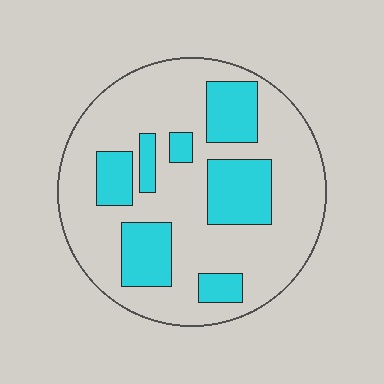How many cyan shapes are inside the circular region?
7.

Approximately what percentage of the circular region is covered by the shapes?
Approximately 30%.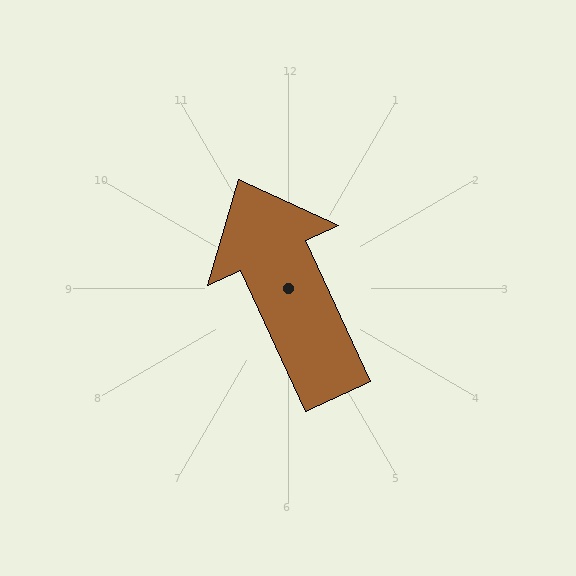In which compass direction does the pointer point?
Northwest.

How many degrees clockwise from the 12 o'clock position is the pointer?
Approximately 335 degrees.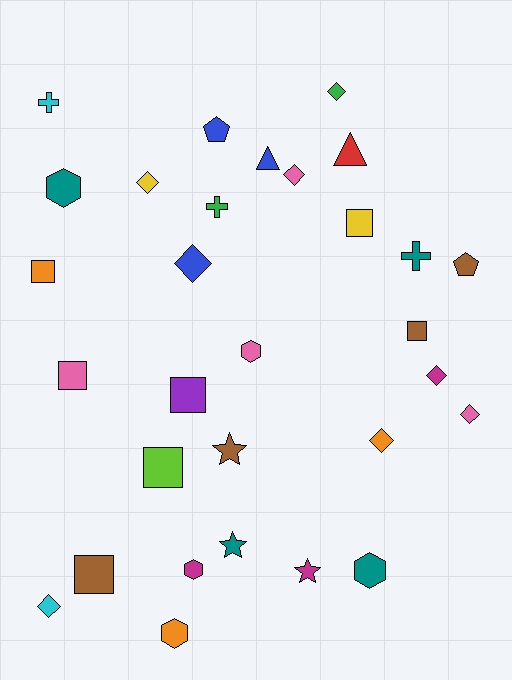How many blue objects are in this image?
There are 3 blue objects.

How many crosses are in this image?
There are 3 crosses.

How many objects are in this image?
There are 30 objects.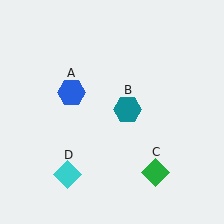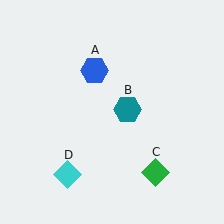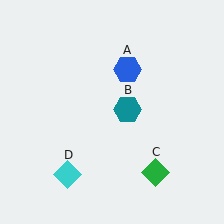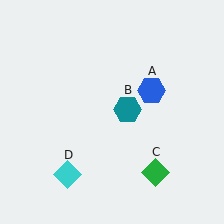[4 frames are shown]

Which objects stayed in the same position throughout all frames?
Teal hexagon (object B) and green diamond (object C) and cyan diamond (object D) remained stationary.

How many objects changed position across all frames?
1 object changed position: blue hexagon (object A).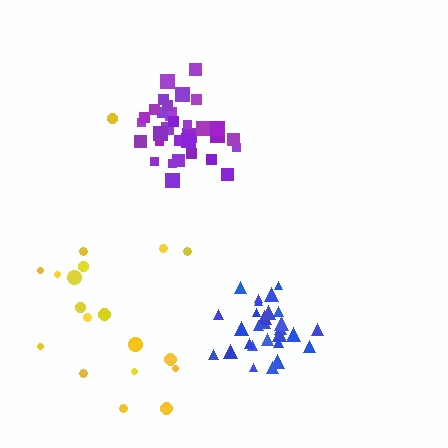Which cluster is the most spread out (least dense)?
Yellow.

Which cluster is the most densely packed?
Blue.